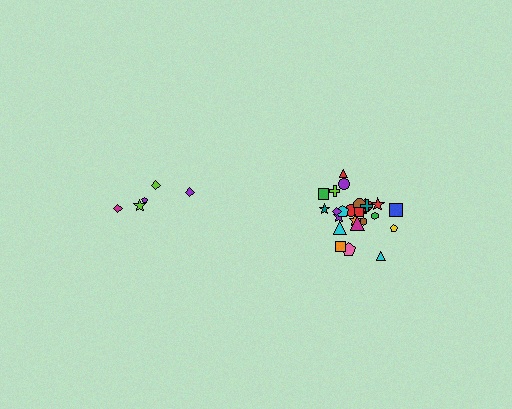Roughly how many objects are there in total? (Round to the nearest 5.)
Roughly 30 objects in total.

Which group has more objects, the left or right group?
The right group.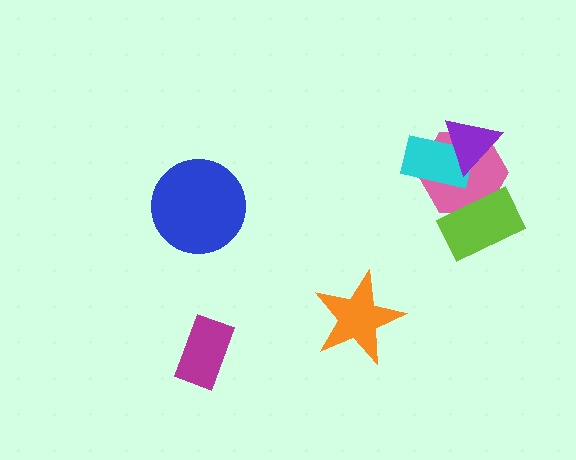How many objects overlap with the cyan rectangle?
2 objects overlap with the cyan rectangle.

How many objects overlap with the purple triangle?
2 objects overlap with the purple triangle.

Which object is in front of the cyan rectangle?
The purple triangle is in front of the cyan rectangle.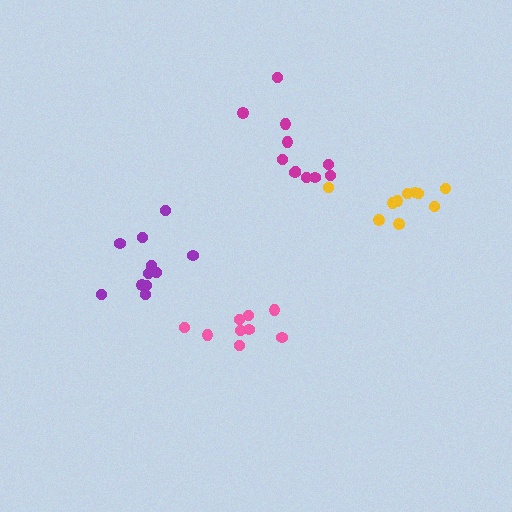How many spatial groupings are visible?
There are 4 spatial groupings.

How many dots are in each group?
Group 1: 10 dots, Group 2: 11 dots, Group 3: 9 dots, Group 4: 11 dots (41 total).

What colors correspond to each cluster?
The clusters are colored: yellow, purple, pink, magenta.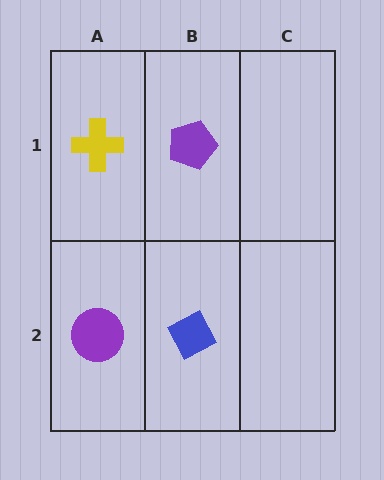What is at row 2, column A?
A purple circle.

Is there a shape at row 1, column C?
No, that cell is empty.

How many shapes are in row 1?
2 shapes.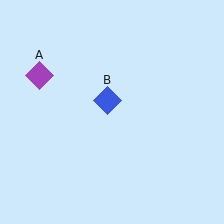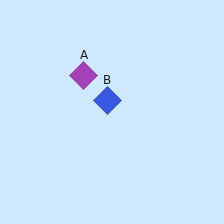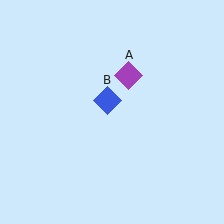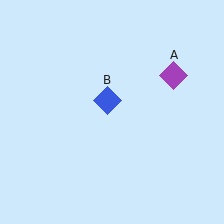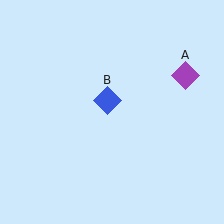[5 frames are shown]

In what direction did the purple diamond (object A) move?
The purple diamond (object A) moved right.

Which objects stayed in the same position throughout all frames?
Blue diamond (object B) remained stationary.